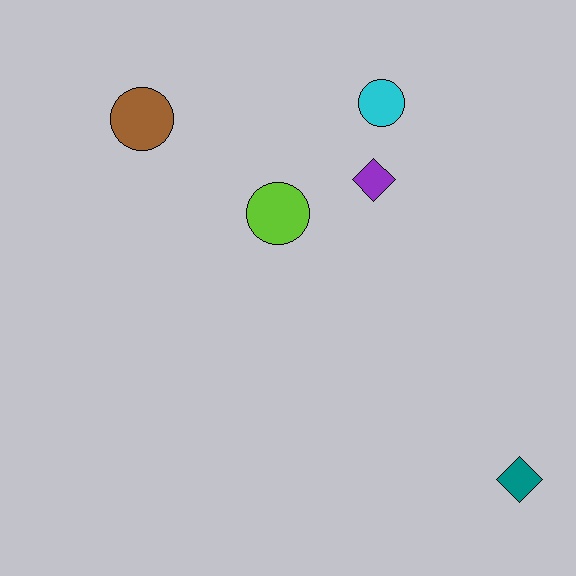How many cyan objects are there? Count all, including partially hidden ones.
There is 1 cyan object.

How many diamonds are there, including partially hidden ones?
There are 2 diamonds.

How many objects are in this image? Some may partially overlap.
There are 5 objects.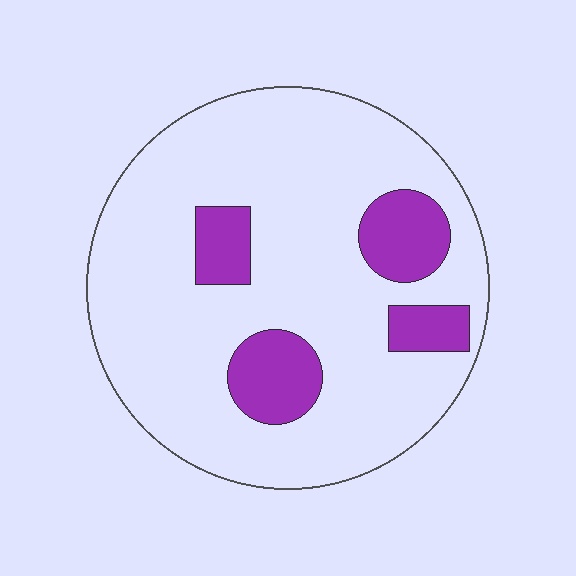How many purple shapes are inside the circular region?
4.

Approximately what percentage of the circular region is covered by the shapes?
Approximately 15%.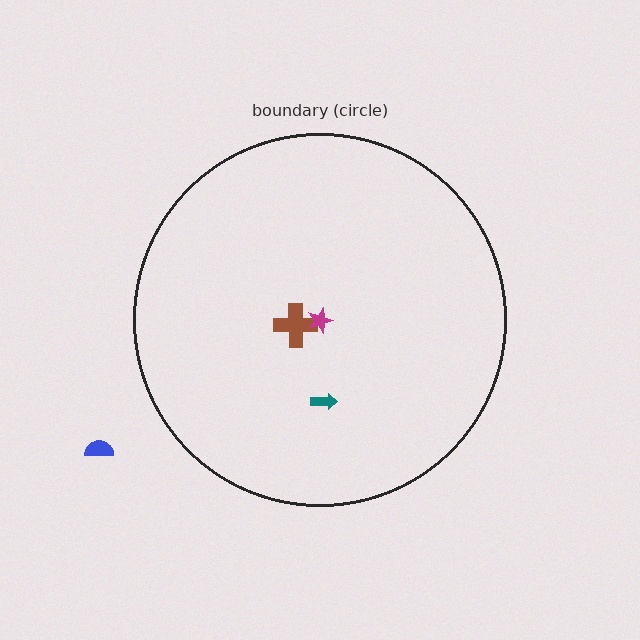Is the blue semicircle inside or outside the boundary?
Outside.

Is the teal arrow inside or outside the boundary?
Inside.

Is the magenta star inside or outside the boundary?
Inside.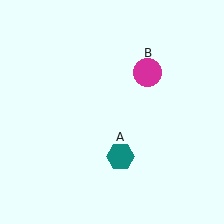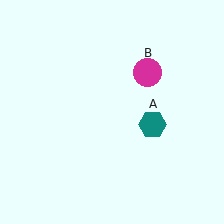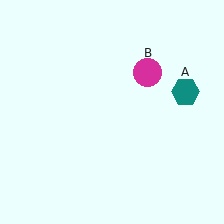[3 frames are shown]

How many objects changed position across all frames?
1 object changed position: teal hexagon (object A).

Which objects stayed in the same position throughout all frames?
Magenta circle (object B) remained stationary.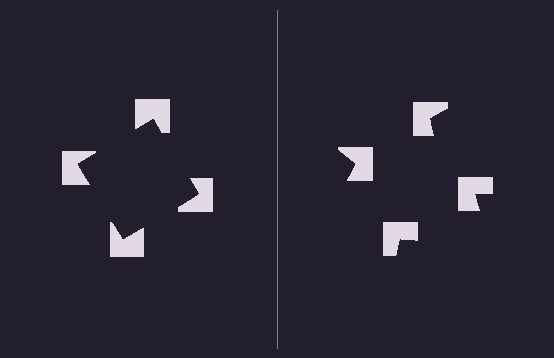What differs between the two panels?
The notched squares are positioned identically on both sides; only the wedge orientations differ. On the left they align to a square; on the right they are misaligned.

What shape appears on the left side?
An illusory square.